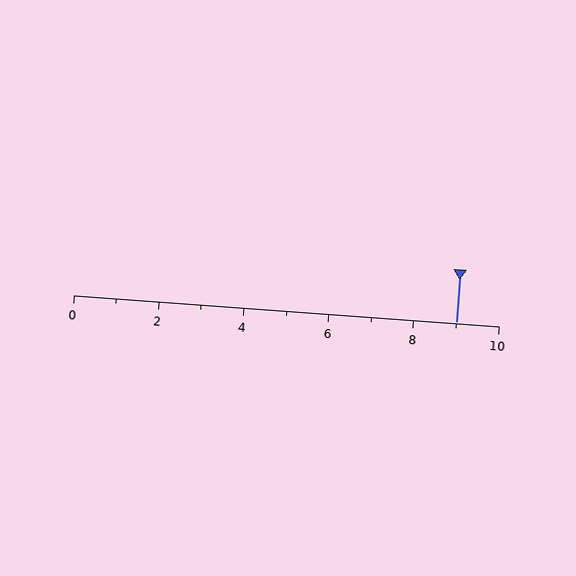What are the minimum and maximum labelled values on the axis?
The axis runs from 0 to 10.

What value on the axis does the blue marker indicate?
The marker indicates approximately 9.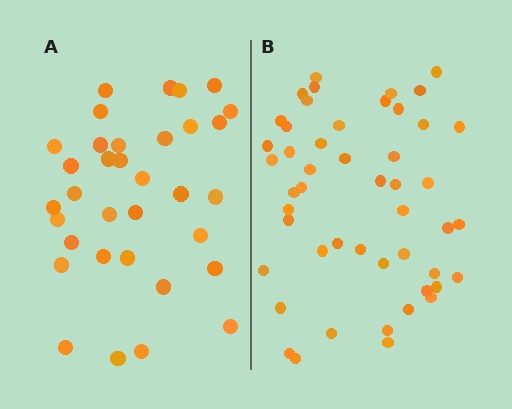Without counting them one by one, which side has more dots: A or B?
Region B (the right region) has more dots.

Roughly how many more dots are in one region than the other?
Region B has approximately 15 more dots than region A.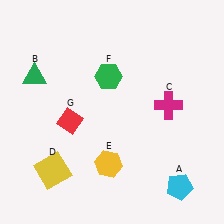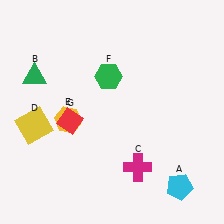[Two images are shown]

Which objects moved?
The objects that moved are: the magenta cross (C), the yellow square (D), the yellow hexagon (E).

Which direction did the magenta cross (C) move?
The magenta cross (C) moved down.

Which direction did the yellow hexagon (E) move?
The yellow hexagon (E) moved up.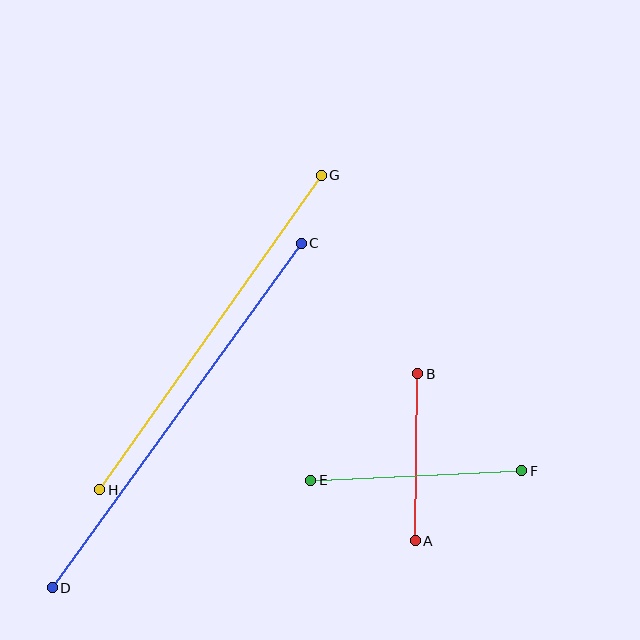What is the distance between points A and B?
The distance is approximately 167 pixels.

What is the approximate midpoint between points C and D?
The midpoint is at approximately (177, 415) pixels.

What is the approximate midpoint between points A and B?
The midpoint is at approximately (416, 457) pixels.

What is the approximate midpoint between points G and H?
The midpoint is at approximately (210, 332) pixels.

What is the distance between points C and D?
The distance is approximately 425 pixels.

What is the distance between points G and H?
The distance is approximately 385 pixels.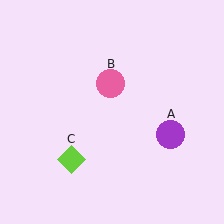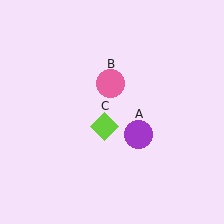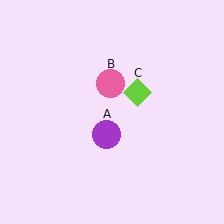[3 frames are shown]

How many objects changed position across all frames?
2 objects changed position: purple circle (object A), lime diamond (object C).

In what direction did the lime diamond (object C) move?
The lime diamond (object C) moved up and to the right.